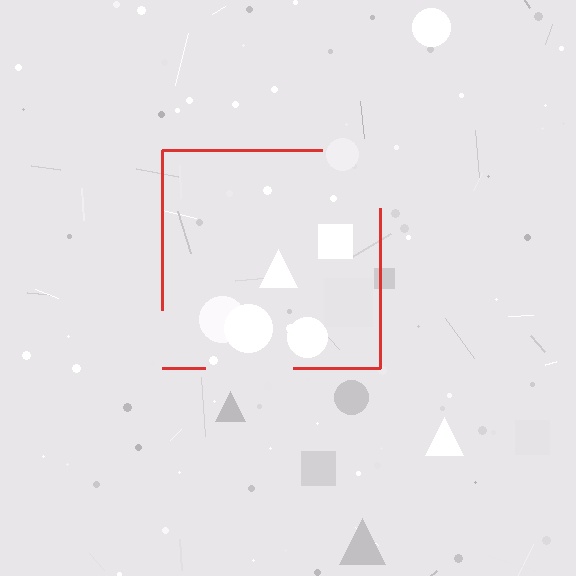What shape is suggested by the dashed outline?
The dashed outline suggests a square.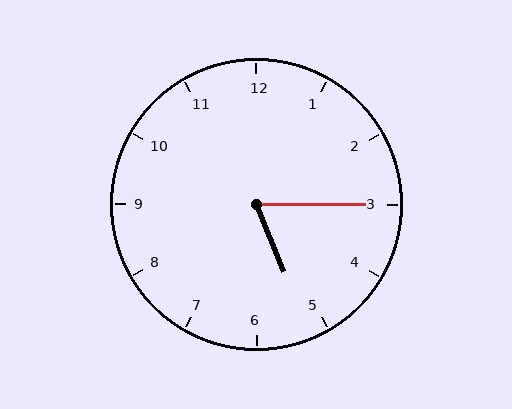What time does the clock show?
5:15.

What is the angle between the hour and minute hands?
Approximately 68 degrees.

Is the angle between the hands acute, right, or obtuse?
It is acute.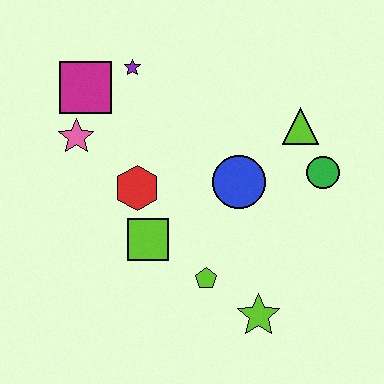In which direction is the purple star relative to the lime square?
The purple star is above the lime square.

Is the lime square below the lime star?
No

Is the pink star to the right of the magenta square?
No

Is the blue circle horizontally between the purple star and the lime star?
Yes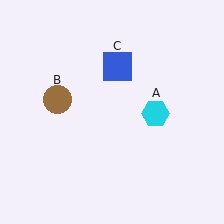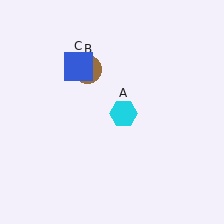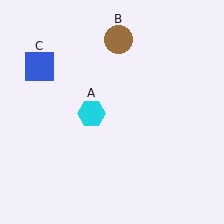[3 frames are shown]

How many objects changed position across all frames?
3 objects changed position: cyan hexagon (object A), brown circle (object B), blue square (object C).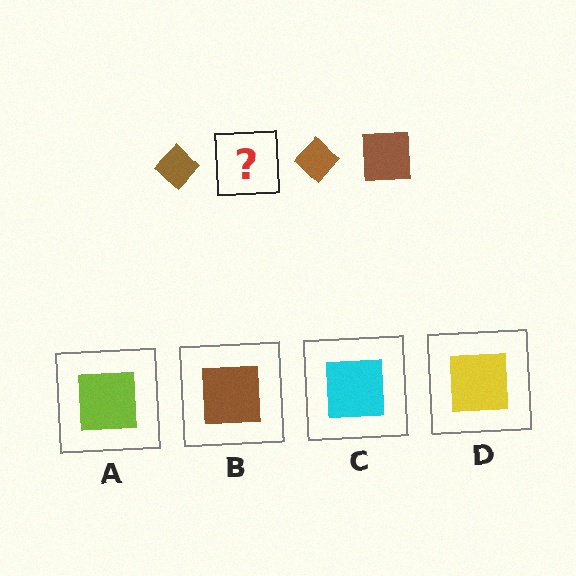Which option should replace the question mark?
Option B.